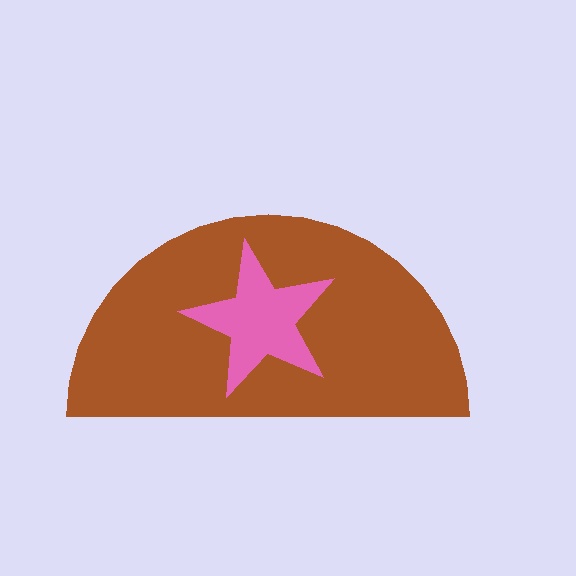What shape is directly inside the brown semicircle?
The pink star.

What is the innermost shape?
The pink star.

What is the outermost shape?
The brown semicircle.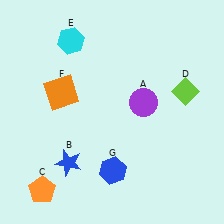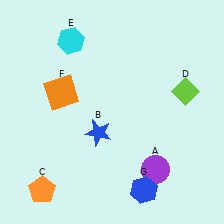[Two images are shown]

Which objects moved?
The objects that moved are: the purple circle (A), the blue star (B), the blue hexagon (G).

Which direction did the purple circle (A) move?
The purple circle (A) moved down.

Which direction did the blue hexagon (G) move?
The blue hexagon (G) moved right.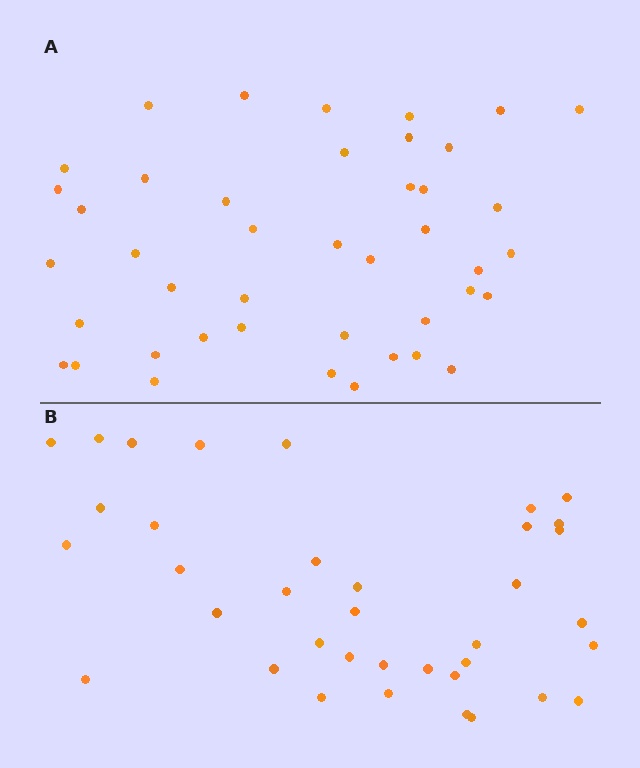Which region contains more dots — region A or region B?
Region A (the top region) has more dots.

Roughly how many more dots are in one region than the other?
Region A has about 6 more dots than region B.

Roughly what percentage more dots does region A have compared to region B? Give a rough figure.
About 15% more.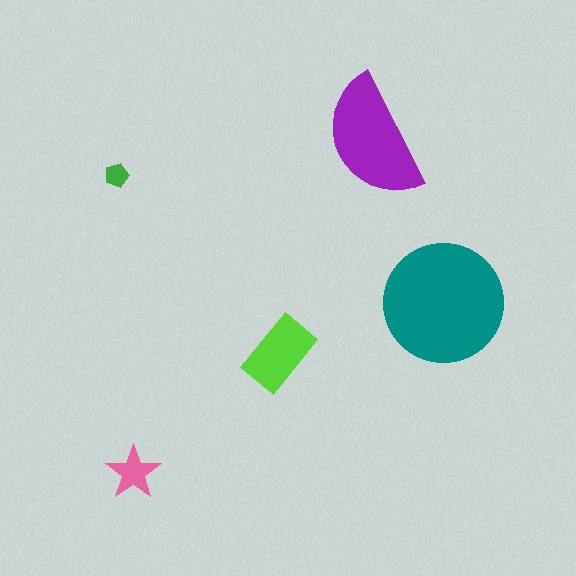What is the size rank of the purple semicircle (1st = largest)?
2nd.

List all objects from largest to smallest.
The teal circle, the purple semicircle, the lime rectangle, the pink star, the green pentagon.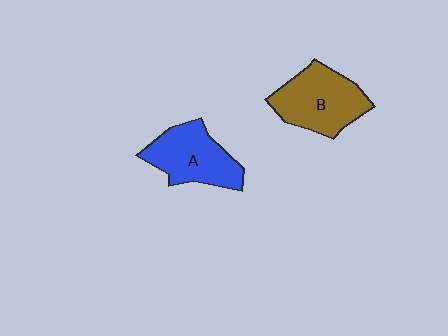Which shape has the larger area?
Shape B (brown).